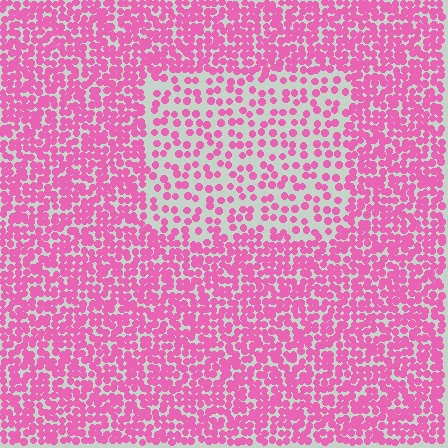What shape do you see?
I see a rectangle.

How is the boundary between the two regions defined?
The boundary is defined by a change in element density (approximately 2.2x ratio). All elements are the same color, size, and shape.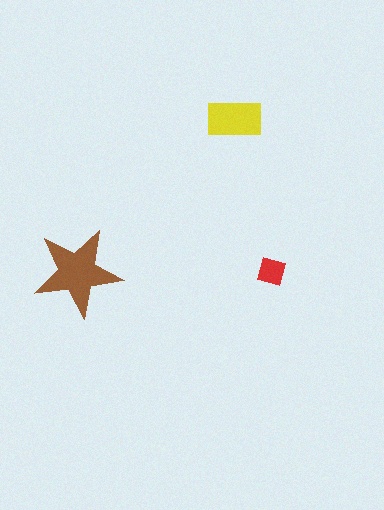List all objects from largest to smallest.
The brown star, the yellow rectangle, the red diamond.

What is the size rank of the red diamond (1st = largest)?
3rd.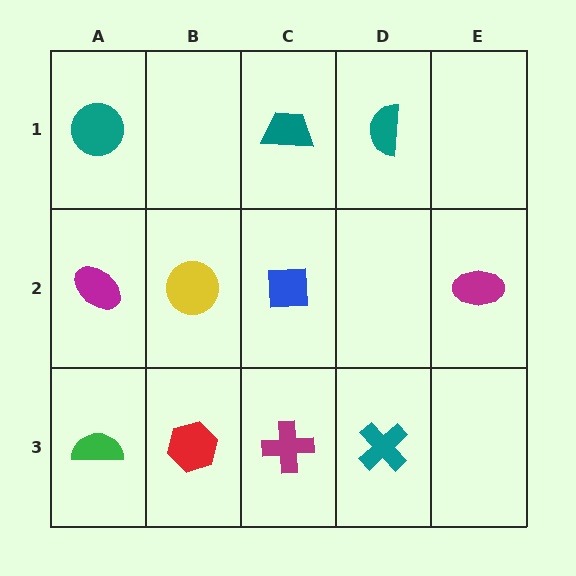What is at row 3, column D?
A teal cross.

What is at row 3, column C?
A magenta cross.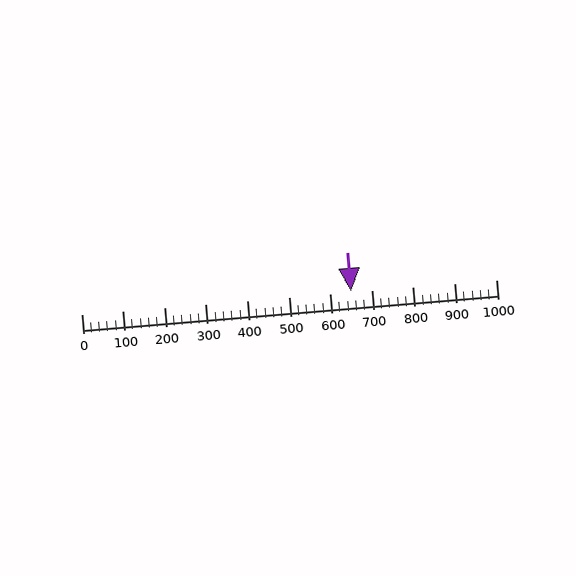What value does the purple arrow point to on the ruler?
The purple arrow points to approximately 649.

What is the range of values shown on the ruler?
The ruler shows values from 0 to 1000.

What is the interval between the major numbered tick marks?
The major tick marks are spaced 100 units apart.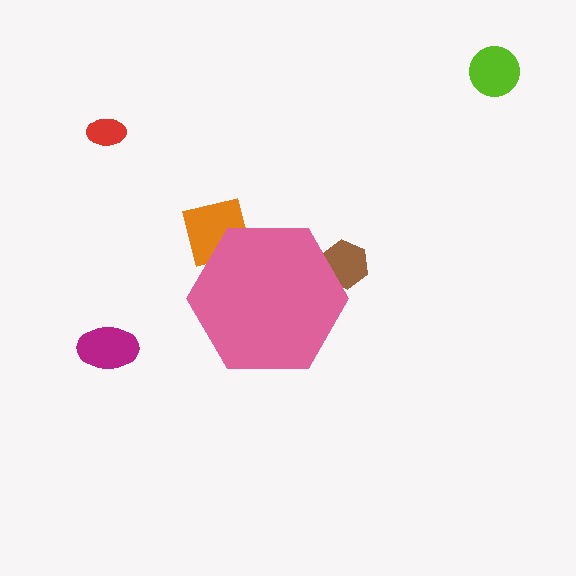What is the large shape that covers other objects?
A pink hexagon.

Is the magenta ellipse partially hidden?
No, the magenta ellipse is fully visible.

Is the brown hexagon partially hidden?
Yes, the brown hexagon is partially hidden behind the pink hexagon.